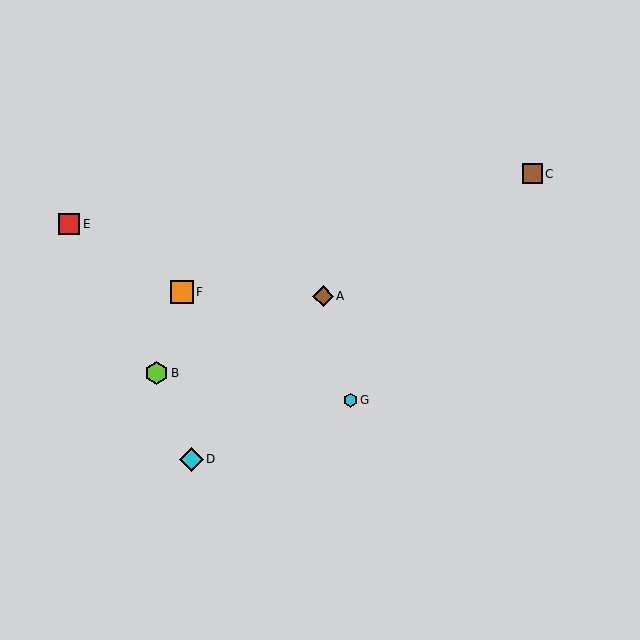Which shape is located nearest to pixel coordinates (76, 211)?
The red square (labeled E) at (69, 224) is nearest to that location.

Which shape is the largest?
The cyan diamond (labeled D) is the largest.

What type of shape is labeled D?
Shape D is a cyan diamond.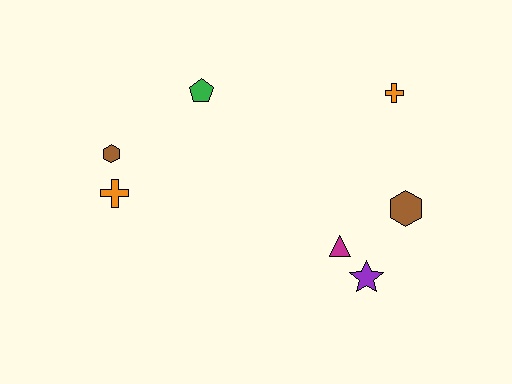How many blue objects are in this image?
There are no blue objects.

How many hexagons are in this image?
There are 2 hexagons.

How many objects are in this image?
There are 7 objects.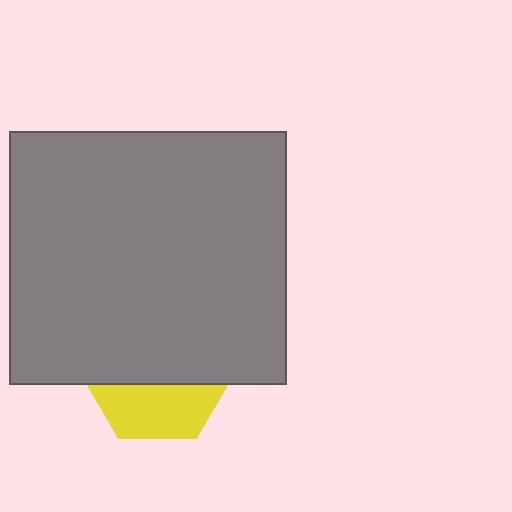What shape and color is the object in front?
The object in front is a gray rectangle.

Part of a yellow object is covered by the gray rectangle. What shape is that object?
It is a hexagon.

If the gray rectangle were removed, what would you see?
You would see the complete yellow hexagon.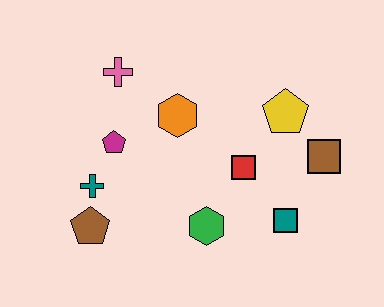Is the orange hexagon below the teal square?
No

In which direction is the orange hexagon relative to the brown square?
The orange hexagon is to the left of the brown square.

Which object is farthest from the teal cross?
The brown square is farthest from the teal cross.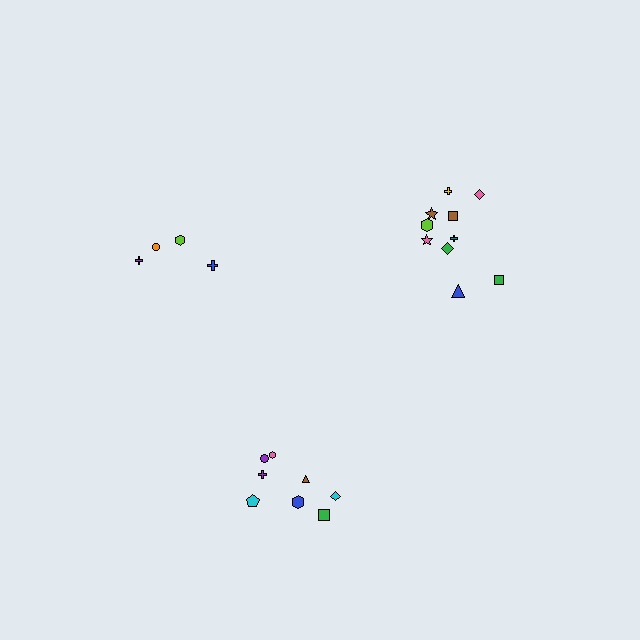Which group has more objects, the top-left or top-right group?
The top-right group.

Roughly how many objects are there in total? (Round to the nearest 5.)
Roughly 20 objects in total.